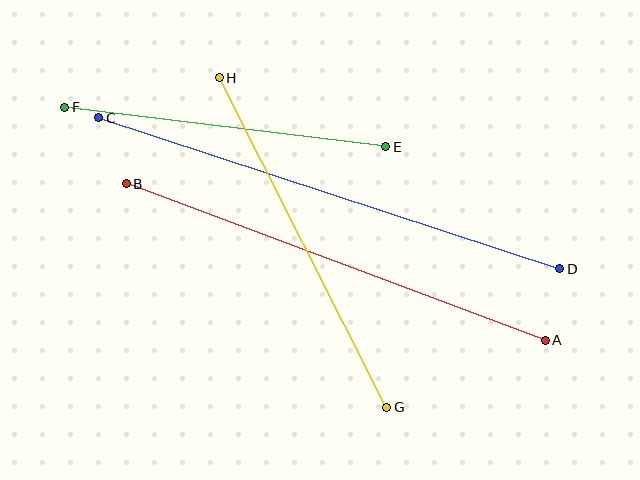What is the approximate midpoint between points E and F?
The midpoint is at approximately (225, 127) pixels.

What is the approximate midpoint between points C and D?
The midpoint is at approximately (329, 193) pixels.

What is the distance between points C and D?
The distance is approximately 485 pixels.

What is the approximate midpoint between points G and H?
The midpoint is at approximately (303, 242) pixels.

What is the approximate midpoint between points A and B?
The midpoint is at approximately (336, 262) pixels.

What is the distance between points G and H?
The distance is approximately 369 pixels.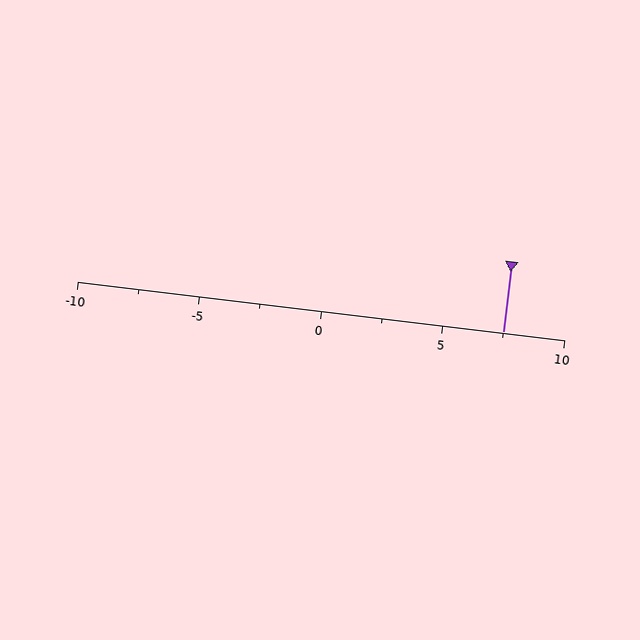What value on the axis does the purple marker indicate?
The marker indicates approximately 7.5.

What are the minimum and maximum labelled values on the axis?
The axis runs from -10 to 10.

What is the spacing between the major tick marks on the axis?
The major ticks are spaced 5 apart.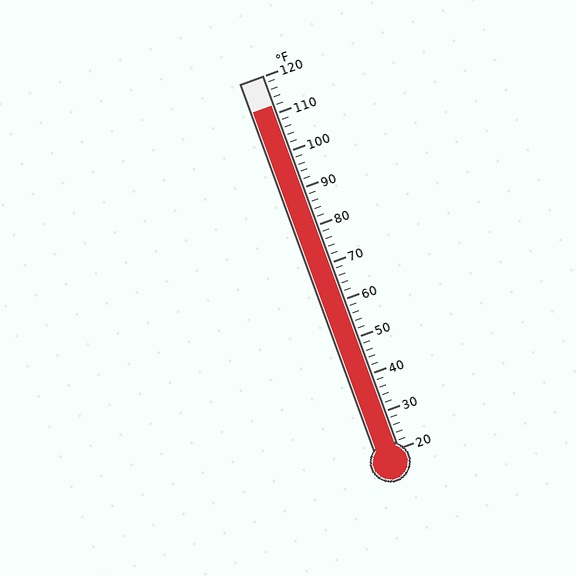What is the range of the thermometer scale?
The thermometer scale ranges from 20°F to 120°F.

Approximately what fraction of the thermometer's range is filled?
The thermometer is filled to approximately 90% of its range.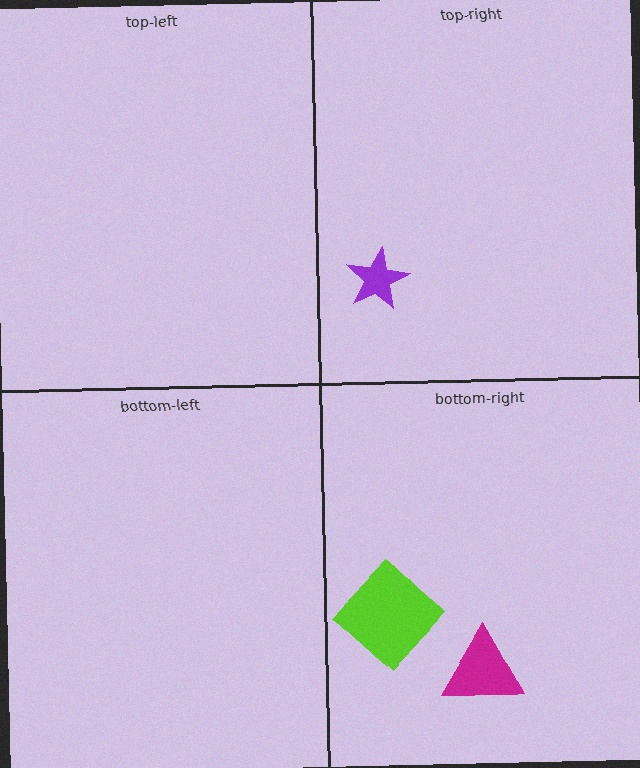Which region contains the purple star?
The top-right region.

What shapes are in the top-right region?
The purple star.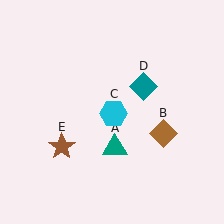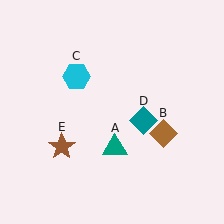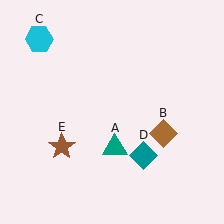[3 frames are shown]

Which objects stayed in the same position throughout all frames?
Teal triangle (object A) and brown diamond (object B) and brown star (object E) remained stationary.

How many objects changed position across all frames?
2 objects changed position: cyan hexagon (object C), teal diamond (object D).